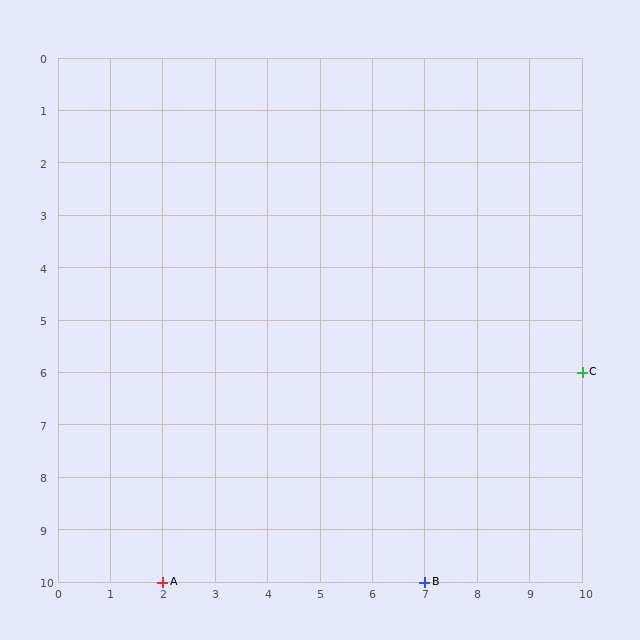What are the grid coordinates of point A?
Point A is at grid coordinates (2, 10).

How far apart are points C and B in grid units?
Points C and B are 3 columns and 4 rows apart (about 5.0 grid units diagonally).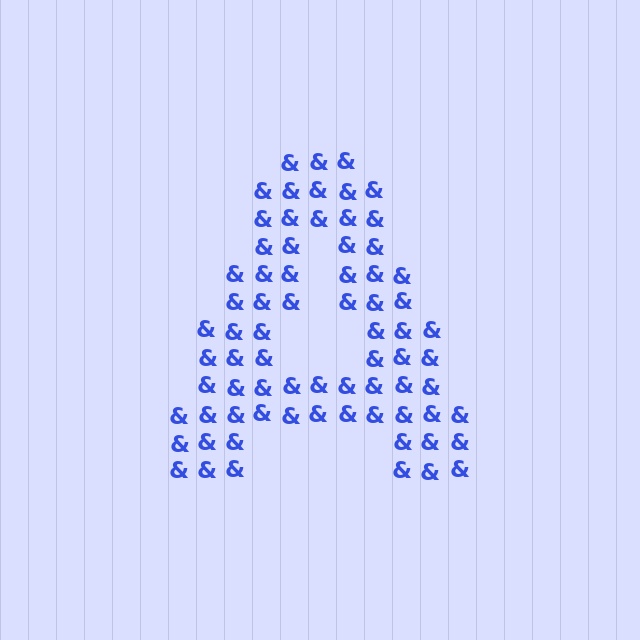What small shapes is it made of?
It is made of small ampersands.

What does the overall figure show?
The overall figure shows the letter A.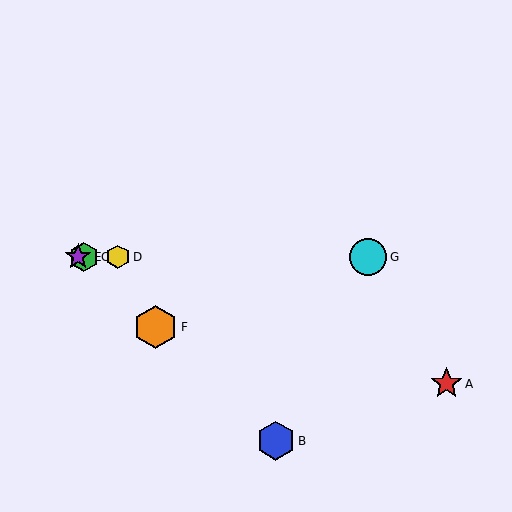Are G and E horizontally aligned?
Yes, both are at y≈257.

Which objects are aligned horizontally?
Objects C, D, E, G are aligned horizontally.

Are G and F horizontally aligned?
No, G is at y≈257 and F is at y≈327.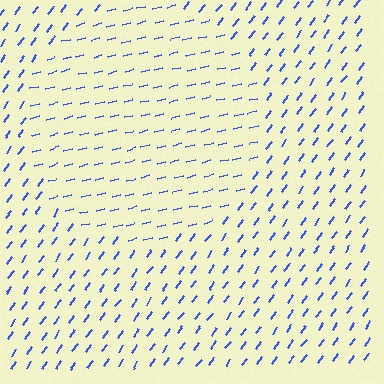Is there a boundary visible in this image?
Yes, there is a texture boundary formed by a change in line orientation.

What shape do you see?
I see a circle.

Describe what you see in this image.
The image is filled with small blue line segments. A circle region in the image has lines oriented differently from the surrounding lines, creating a visible texture boundary.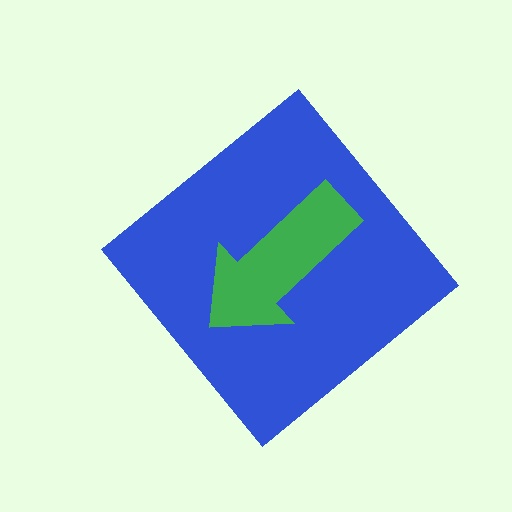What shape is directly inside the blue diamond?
The green arrow.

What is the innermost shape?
The green arrow.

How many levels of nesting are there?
2.